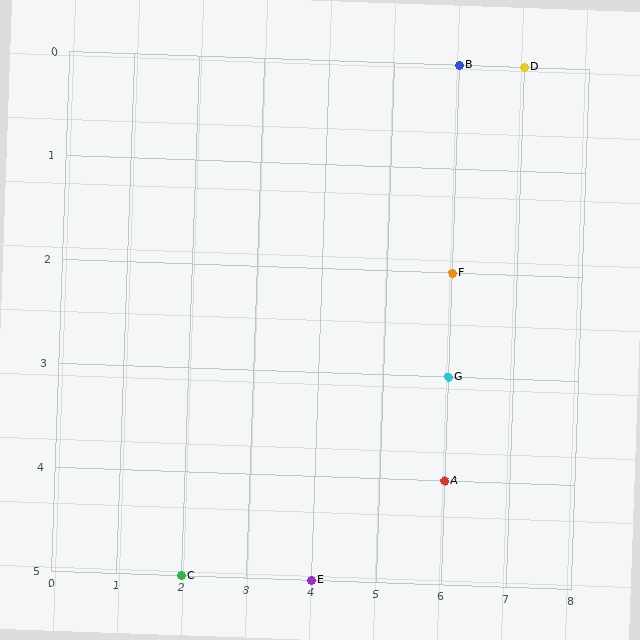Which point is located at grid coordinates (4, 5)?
Point E is at (4, 5).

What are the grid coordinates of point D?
Point D is at grid coordinates (7, 0).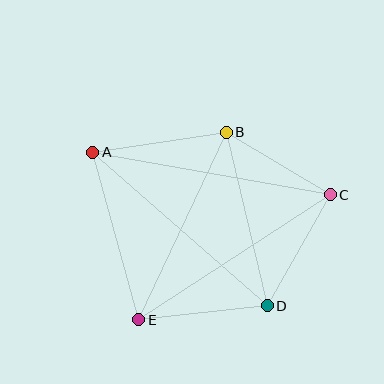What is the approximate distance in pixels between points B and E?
The distance between B and E is approximately 207 pixels.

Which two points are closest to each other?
Points B and C are closest to each other.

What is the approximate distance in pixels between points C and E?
The distance between C and E is approximately 229 pixels.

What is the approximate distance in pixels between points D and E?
The distance between D and E is approximately 129 pixels.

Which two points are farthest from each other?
Points A and C are farthest from each other.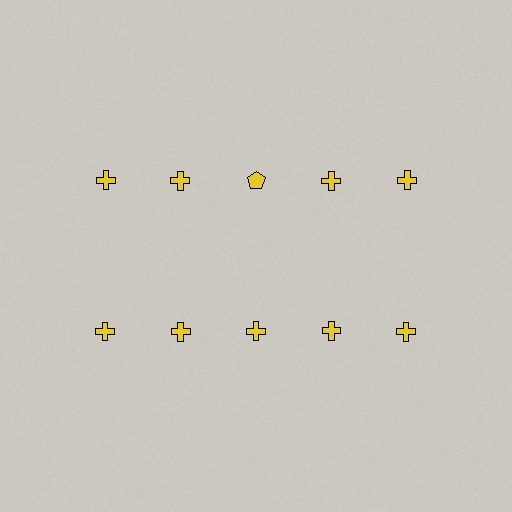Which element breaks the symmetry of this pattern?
The yellow pentagon in the top row, center column breaks the symmetry. All other shapes are yellow crosses.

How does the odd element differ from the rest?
It has a different shape: pentagon instead of cross.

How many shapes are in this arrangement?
There are 10 shapes arranged in a grid pattern.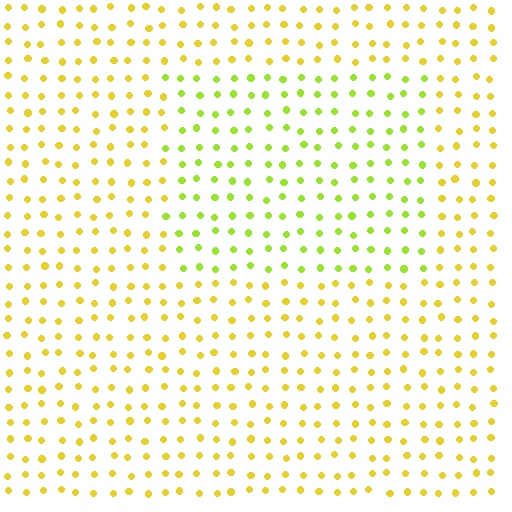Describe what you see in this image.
The image is filled with small yellow elements in a uniform arrangement. A rectangle-shaped region is visible where the elements are tinted to a slightly different hue, forming a subtle color boundary.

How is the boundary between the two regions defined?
The boundary is defined purely by a slight shift in hue (about 32 degrees). Spacing, size, and orientation are identical on both sides.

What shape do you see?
I see a rectangle.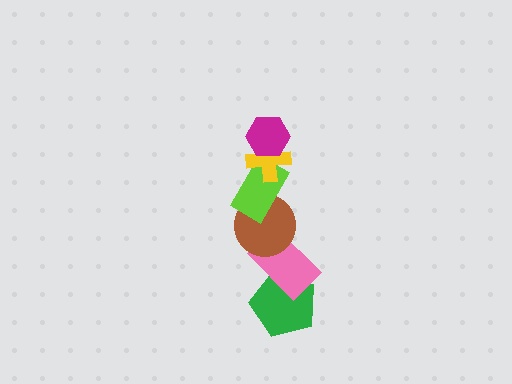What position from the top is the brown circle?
The brown circle is 4th from the top.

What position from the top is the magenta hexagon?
The magenta hexagon is 1st from the top.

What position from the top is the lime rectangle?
The lime rectangle is 3rd from the top.